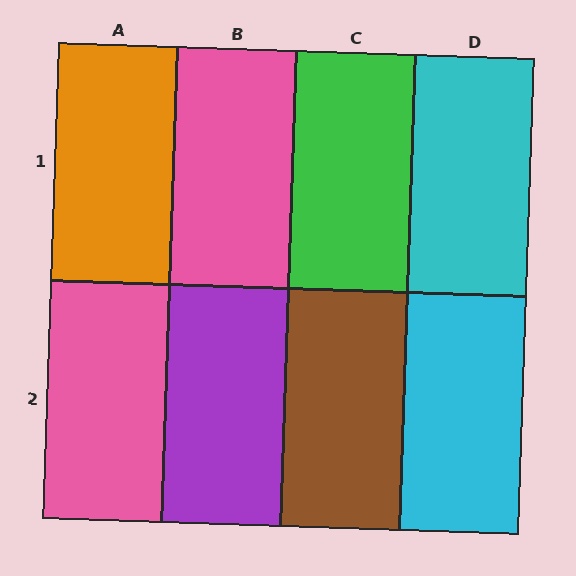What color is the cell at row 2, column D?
Cyan.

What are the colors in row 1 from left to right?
Orange, pink, green, cyan.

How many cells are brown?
1 cell is brown.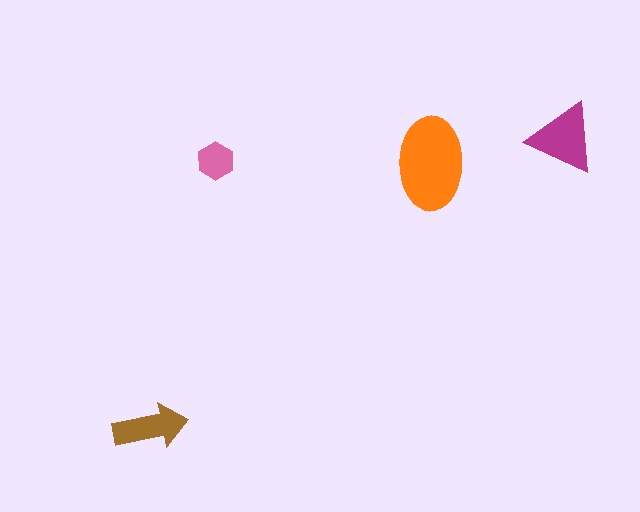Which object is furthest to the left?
The brown arrow is leftmost.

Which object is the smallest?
The pink hexagon.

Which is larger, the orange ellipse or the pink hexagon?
The orange ellipse.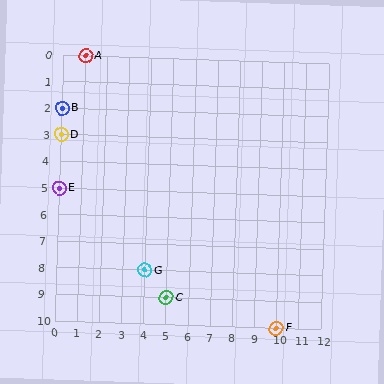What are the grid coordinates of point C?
Point C is at grid coordinates (5, 9).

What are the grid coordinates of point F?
Point F is at grid coordinates (10, 10).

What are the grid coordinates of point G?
Point G is at grid coordinates (4, 8).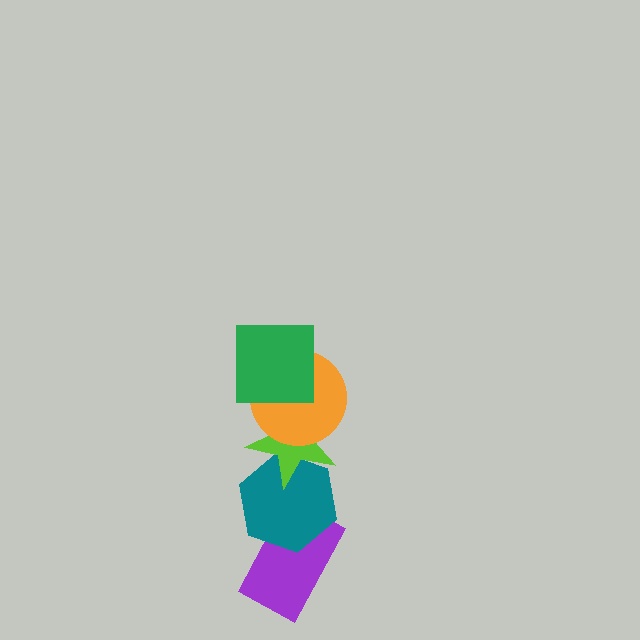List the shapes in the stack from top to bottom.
From top to bottom: the green square, the orange circle, the lime star, the teal hexagon, the purple rectangle.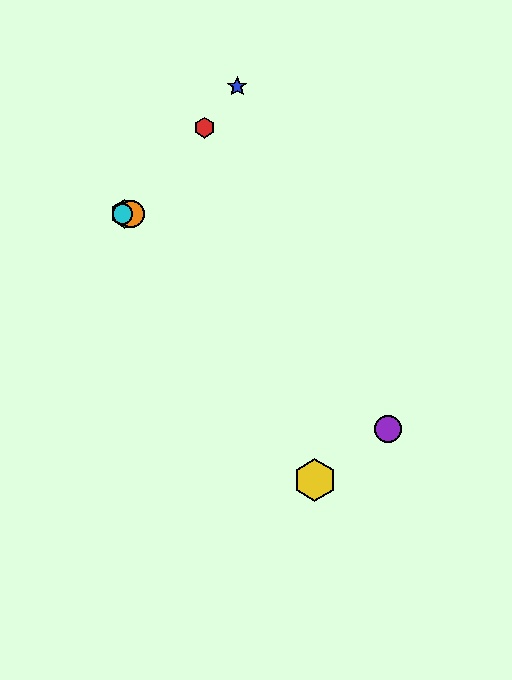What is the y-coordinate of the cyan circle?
The cyan circle is at y≈214.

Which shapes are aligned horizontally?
The green hexagon, the orange circle, the cyan circle are aligned horizontally.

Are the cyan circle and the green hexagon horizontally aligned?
Yes, both are at y≈214.